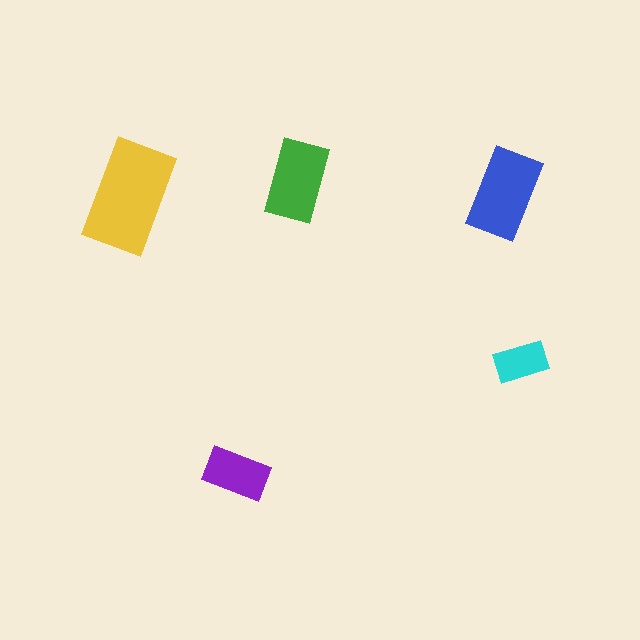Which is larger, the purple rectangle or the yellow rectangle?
The yellow one.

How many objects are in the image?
There are 5 objects in the image.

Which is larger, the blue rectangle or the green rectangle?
The blue one.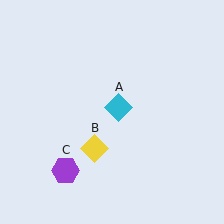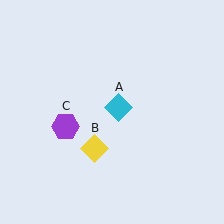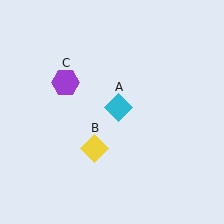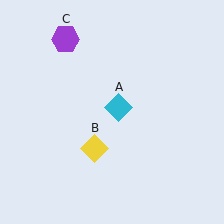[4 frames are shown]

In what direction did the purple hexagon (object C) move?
The purple hexagon (object C) moved up.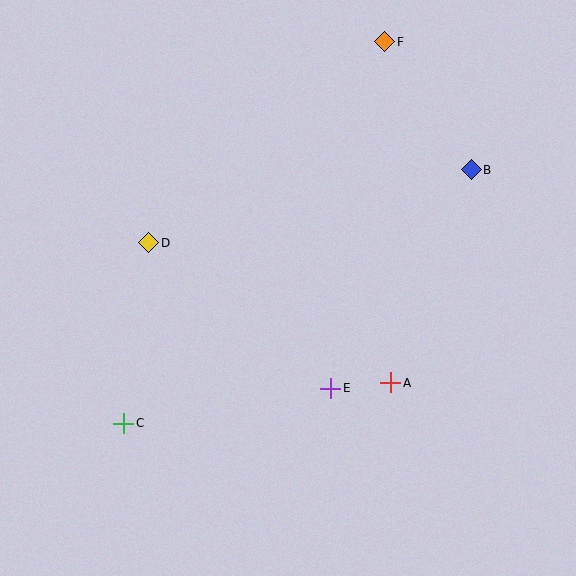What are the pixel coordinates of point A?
Point A is at (391, 383).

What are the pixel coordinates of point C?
Point C is at (124, 423).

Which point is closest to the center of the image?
Point E at (331, 388) is closest to the center.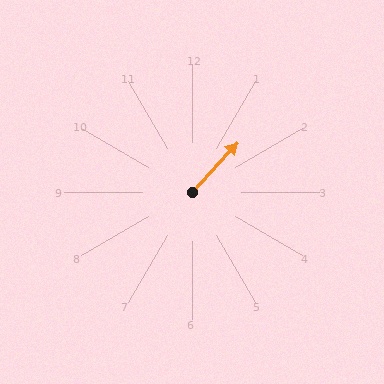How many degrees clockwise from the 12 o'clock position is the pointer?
Approximately 42 degrees.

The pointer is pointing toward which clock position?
Roughly 1 o'clock.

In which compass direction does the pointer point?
Northeast.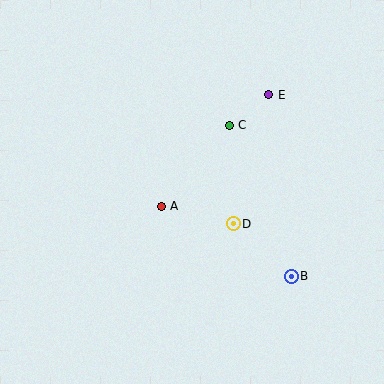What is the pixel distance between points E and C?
The distance between E and C is 50 pixels.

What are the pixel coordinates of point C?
Point C is at (229, 125).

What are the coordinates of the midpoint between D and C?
The midpoint between D and C is at (231, 174).